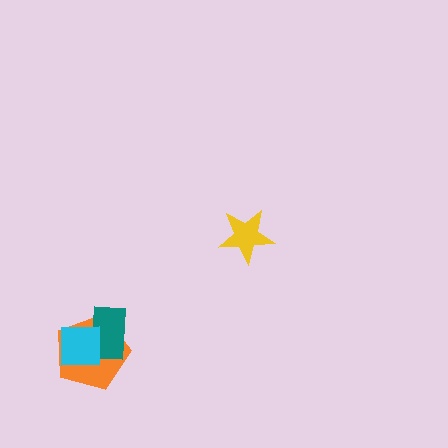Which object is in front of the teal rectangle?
The cyan square is in front of the teal rectangle.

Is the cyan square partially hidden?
No, no other shape covers it.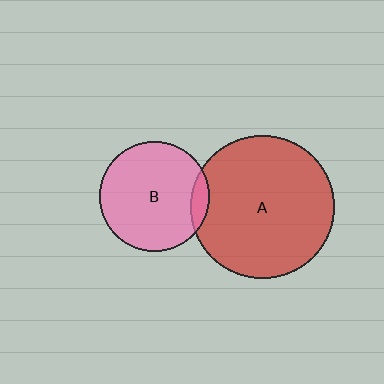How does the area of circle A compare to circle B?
Approximately 1.7 times.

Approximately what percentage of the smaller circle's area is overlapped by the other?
Approximately 10%.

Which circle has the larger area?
Circle A (red).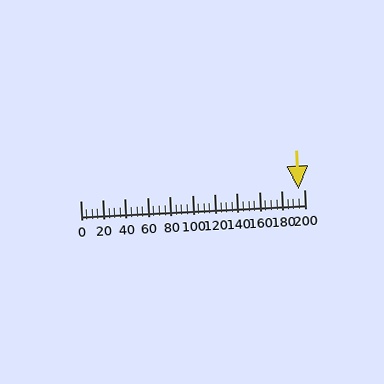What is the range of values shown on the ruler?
The ruler shows values from 0 to 200.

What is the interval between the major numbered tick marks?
The major tick marks are spaced 20 units apart.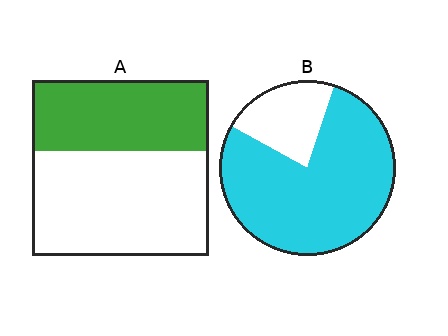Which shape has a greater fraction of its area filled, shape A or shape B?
Shape B.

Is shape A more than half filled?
No.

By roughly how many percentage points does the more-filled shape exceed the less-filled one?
By roughly 40 percentage points (B over A).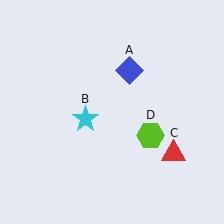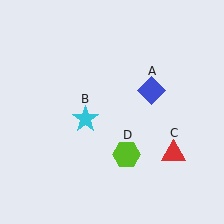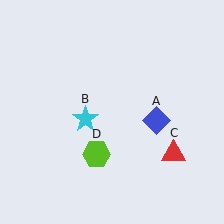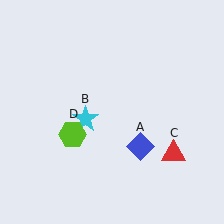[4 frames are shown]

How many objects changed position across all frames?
2 objects changed position: blue diamond (object A), lime hexagon (object D).